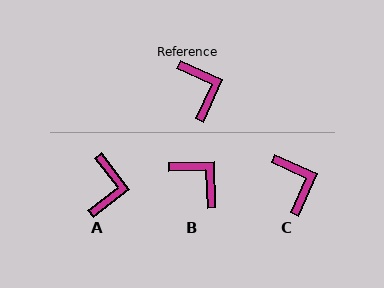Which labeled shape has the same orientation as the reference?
C.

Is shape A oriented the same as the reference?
No, it is off by about 28 degrees.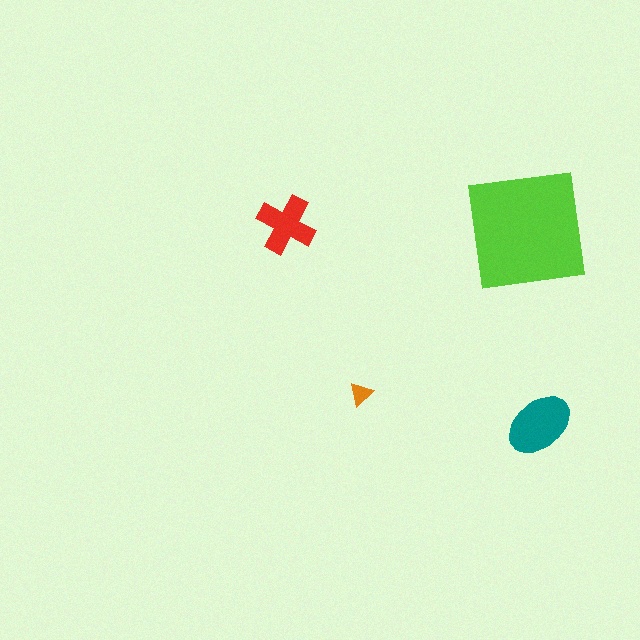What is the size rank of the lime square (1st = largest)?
1st.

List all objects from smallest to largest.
The orange triangle, the red cross, the teal ellipse, the lime square.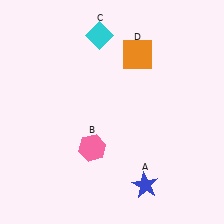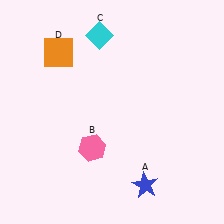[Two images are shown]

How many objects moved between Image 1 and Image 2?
1 object moved between the two images.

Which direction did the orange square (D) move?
The orange square (D) moved left.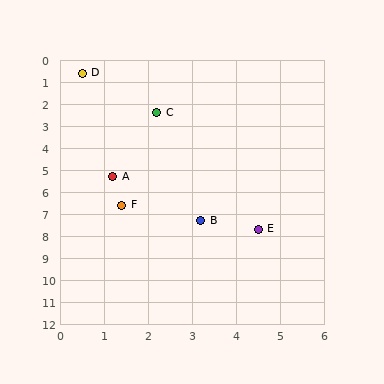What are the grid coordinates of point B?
Point B is at approximately (3.2, 7.3).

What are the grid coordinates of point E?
Point E is at approximately (4.5, 7.7).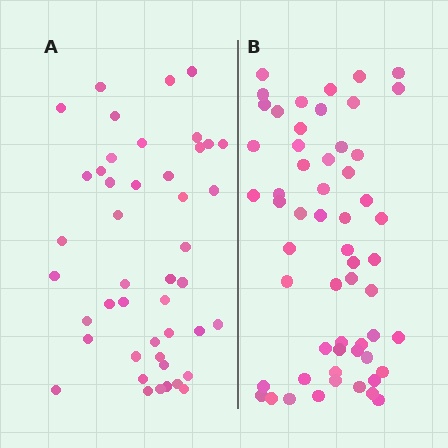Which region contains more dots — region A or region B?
Region B (the right region) has more dots.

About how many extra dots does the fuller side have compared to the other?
Region B has roughly 12 or so more dots than region A.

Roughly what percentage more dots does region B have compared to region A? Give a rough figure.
About 25% more.